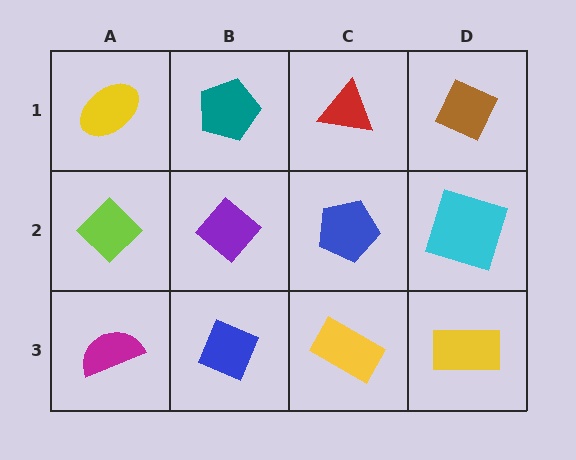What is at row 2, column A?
A lime diamond.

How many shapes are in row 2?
4 shapes.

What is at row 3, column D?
A yellow rectangle.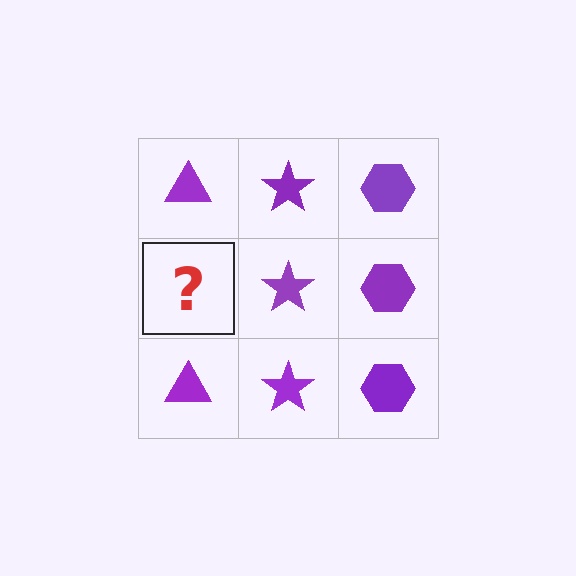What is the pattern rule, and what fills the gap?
The rule is that each column has a consistent shape. The gap should be filled with a purple triangle.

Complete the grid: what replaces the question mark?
The question mark should be replaced with a purple triangle.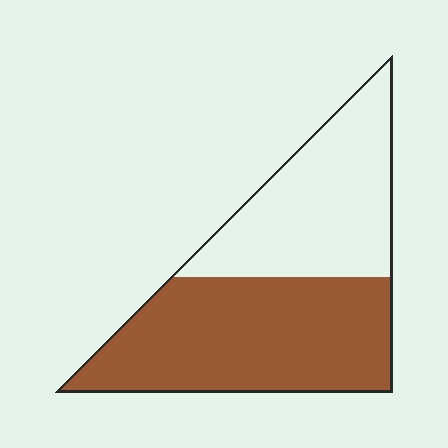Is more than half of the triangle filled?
Yes.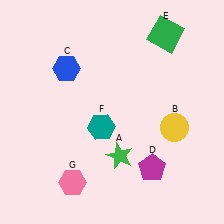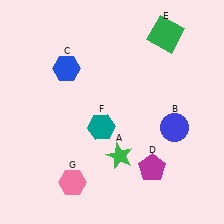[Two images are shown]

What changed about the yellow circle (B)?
In Image 1, B is yellow. In Image 2, it changed to blue.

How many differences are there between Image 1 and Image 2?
There is 1 difference between the two images.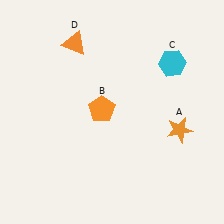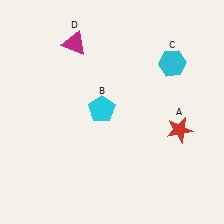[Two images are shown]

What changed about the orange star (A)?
In Image 1, A is orange. In Image 2, it changed to red.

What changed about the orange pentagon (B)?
In Image 1, B is orange. In Image 2, it changed to cyan.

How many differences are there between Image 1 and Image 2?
There are 3 differences between the two images.